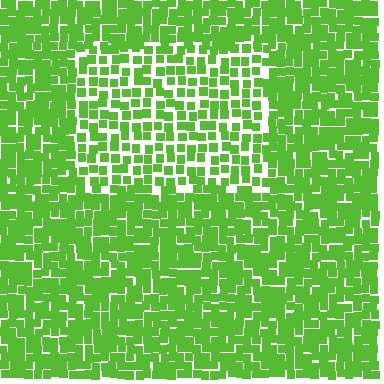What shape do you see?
I see a rectangle.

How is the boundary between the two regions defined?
The boundary is defined by a change in element density (approximately 1.7x ratio). All elements are the same color, size, and shape.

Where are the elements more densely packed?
The elements are more densely packed outside the rectangle boundary.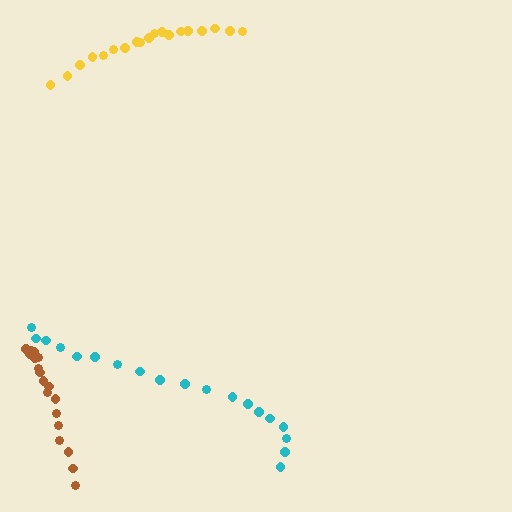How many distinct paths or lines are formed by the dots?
There are 3 distinct paths.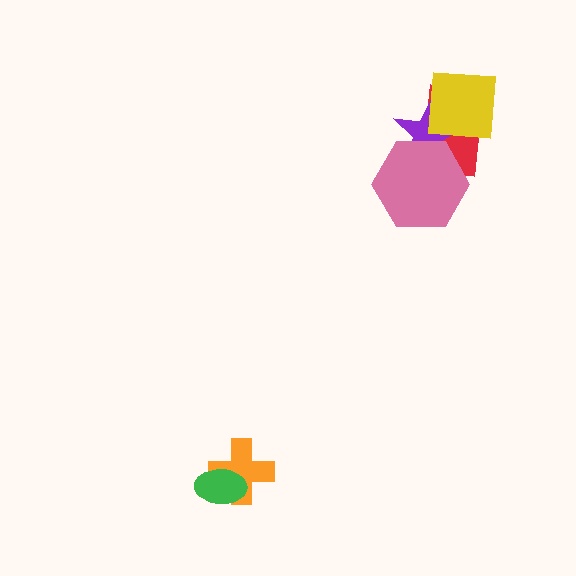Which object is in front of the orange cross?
The green ellipse is in front of the orange cross.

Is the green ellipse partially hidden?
No, no other shape covers it.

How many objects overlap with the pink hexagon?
2 objects overlap with the pink hexagon.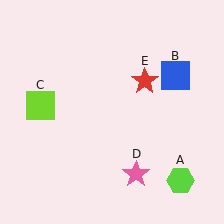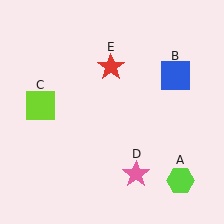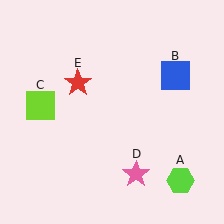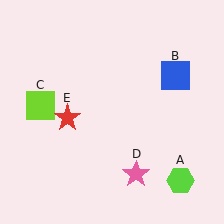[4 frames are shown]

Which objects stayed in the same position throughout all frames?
Lime hexagon (object A) and blue square (object B) and lime square (object C) and pink star (object D) remained stationary.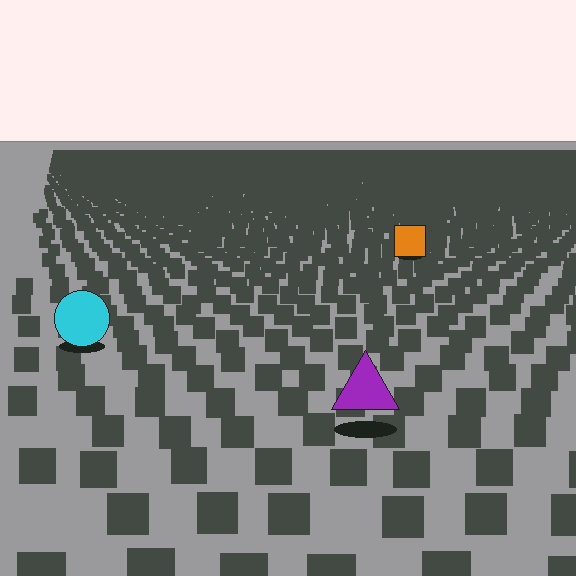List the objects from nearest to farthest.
From nearest to farthest: the purple triangle, the cyan circle, the orange square.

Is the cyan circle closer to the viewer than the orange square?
Yes. The cyan circle is closer — you can tell from the texture gradient: the ground texture is coarser near it.